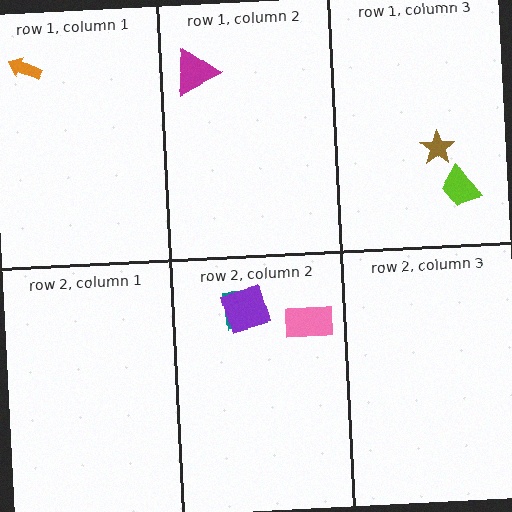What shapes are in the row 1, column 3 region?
The lime trapezoid, the brown star.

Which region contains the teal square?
The row 2, column 2 region.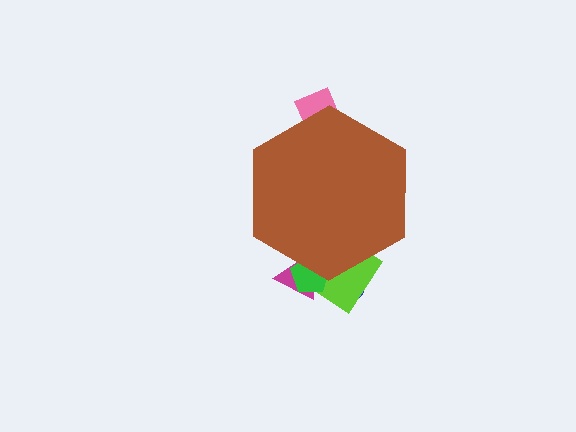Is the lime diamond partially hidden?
Yes, the lime diamond is partially hidden behind the brown hexagon.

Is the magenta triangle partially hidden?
Yes, the magenta triangle is partially hidden behind the brown hexagon.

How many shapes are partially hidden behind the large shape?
5 shapes are partially hidden.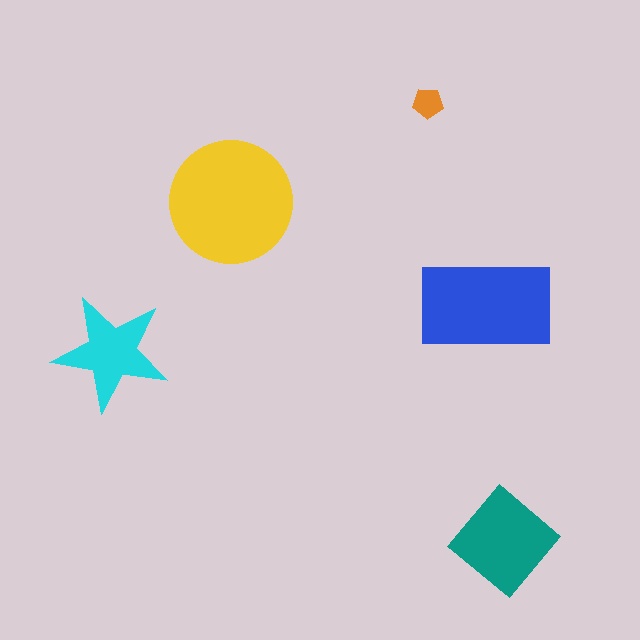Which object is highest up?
The orange pentagon is topmost.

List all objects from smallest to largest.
The orange pentagon, the cyan star, the teal diamond, the blue rectangle, the yellow circle.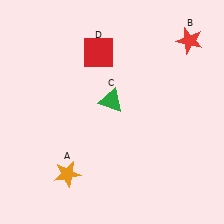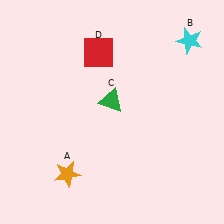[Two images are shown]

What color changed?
The star (B) changed from red in Image 1 to cyan in Image 2.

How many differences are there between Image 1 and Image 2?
There is 1 difference between the two images.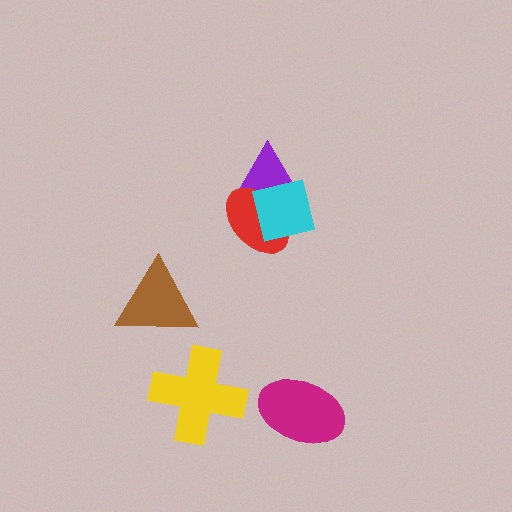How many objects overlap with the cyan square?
2 objects overlap with the cyan square.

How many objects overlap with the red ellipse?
2 objects overlap with the red ellipse.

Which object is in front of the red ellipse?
The cyan square is in front of the red ellipse.